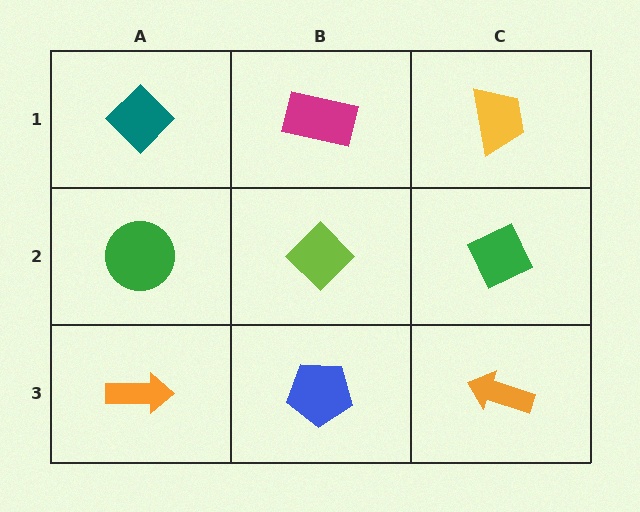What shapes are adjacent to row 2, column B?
A magenta rectangle (row 1, column B), a blue pentagon (row 3, column B), a green circle (row 2, column A), a green diamond (row 2, column C).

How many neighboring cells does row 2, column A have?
3.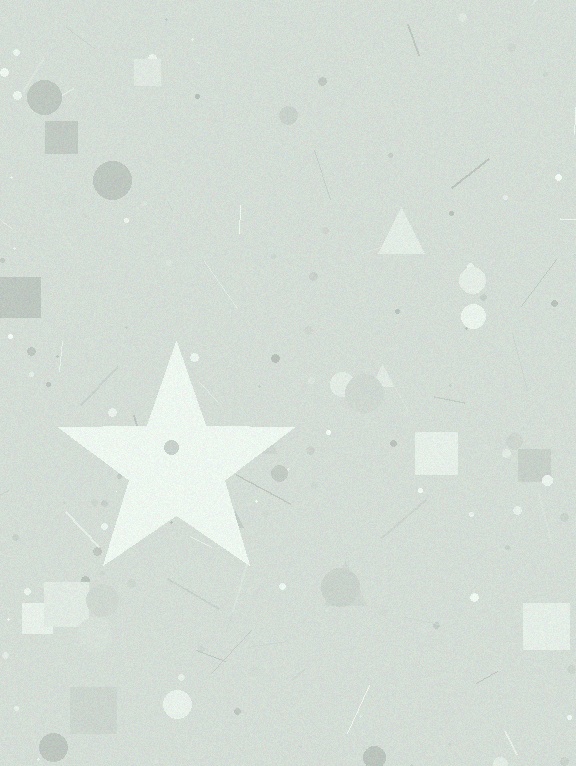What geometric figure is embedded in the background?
A star is embedded in the background.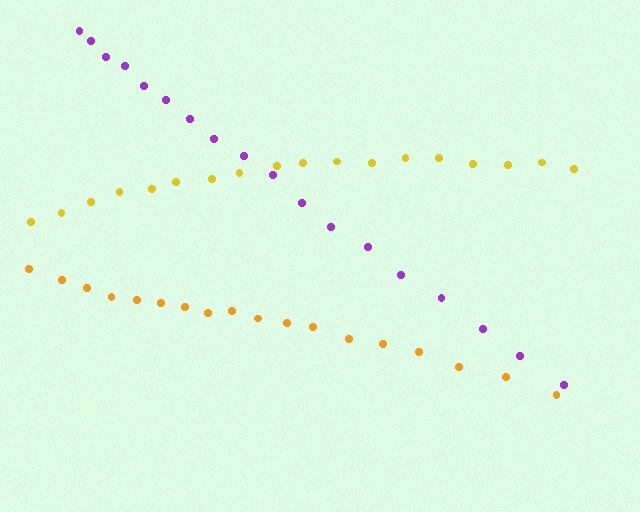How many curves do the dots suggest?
There are 3 distinct paths.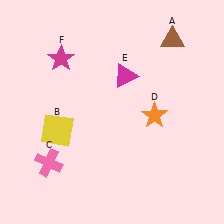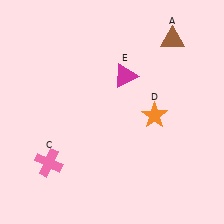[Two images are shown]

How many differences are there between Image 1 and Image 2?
There are 2 differences between the two images.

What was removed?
The yellow square (B), the magenta star (F) were removed in Image 2.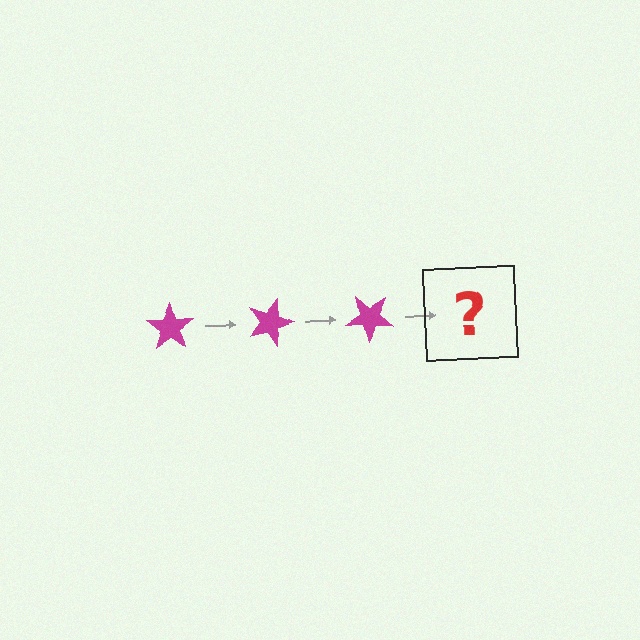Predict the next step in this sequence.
The next step is a magenta star rotated 60 degrees.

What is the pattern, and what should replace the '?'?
The pattern is that the star rotates 20 degrees each step. The '?' should be a magenta star rotated 60 degrees.